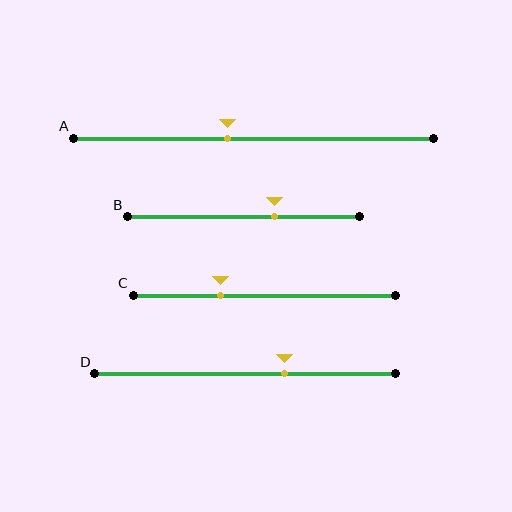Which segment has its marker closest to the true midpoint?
Segment A has its marker closest to the true midpoint.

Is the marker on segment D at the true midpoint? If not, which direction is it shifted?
No, the marker on segment D is shifted to the right by about 13% of the segment length.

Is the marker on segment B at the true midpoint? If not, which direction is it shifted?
No, the marker on segment B is shifted to the right by about 13% of the segment length.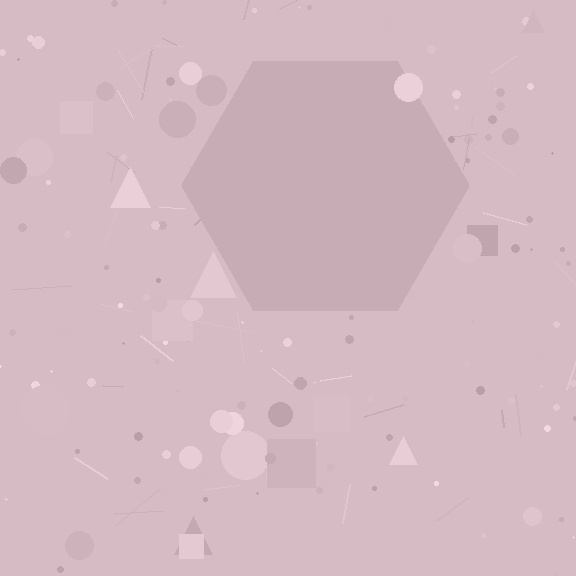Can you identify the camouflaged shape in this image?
The camouflaged shape is a hexagon.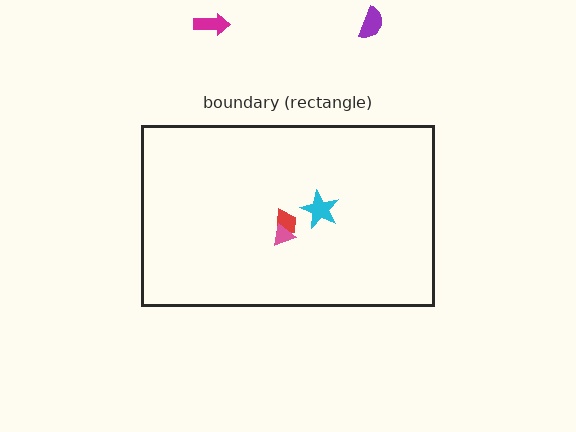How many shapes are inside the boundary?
3 inside, 2 outside.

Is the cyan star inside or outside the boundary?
Inside.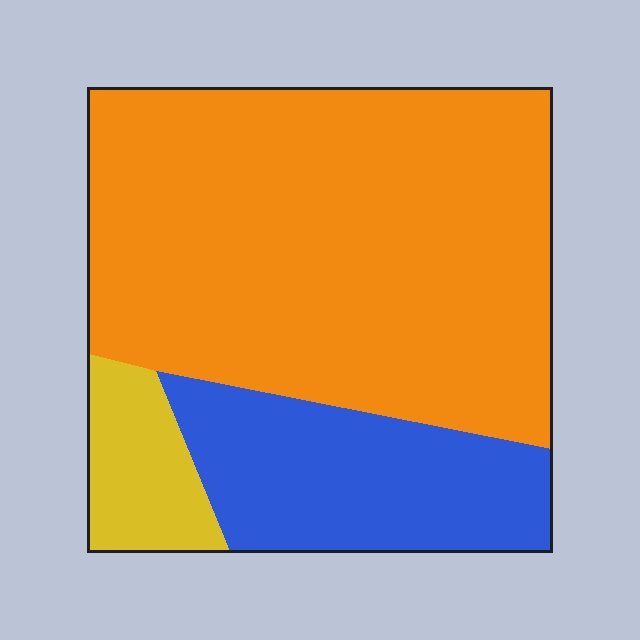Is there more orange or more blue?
Orange.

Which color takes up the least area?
Yellow, at roughly 10%.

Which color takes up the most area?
Orange, at roughly 70%.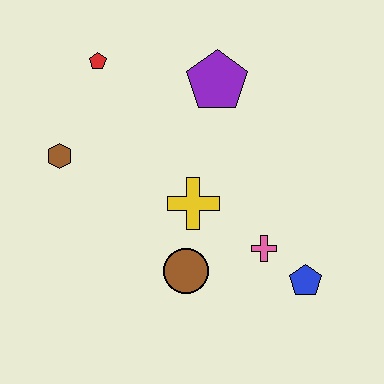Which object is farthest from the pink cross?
The red pentagon is farthest from the pink cross.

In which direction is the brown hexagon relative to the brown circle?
The brown hexagon is to the left of the brown circle.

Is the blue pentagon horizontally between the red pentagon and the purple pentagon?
No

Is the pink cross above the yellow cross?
No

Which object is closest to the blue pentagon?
The pink cross is closest to the blue pentagon.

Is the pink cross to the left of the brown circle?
No